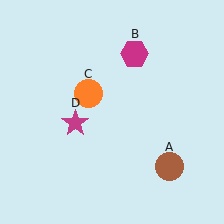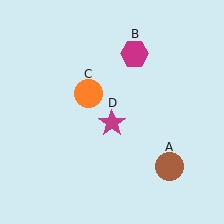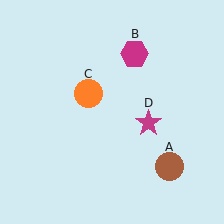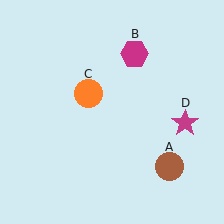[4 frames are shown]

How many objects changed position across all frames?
1 object changed position: magenta star (object D).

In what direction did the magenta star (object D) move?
The magenta star (object D) moved right.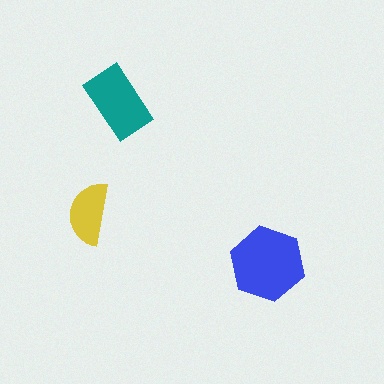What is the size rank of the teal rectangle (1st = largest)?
2nd.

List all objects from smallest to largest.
The yellow semicircle, the teal rectangle, the blue hexagon.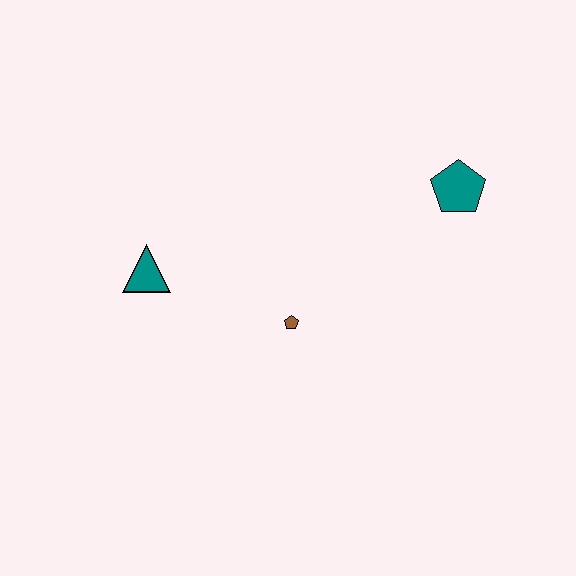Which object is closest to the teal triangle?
The brown pentagon is closest to the teal triangle.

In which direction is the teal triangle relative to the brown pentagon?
The teal triangle is to the left of the brown pentagon.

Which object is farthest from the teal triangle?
The teal pentagon is farthest from the teal triangle.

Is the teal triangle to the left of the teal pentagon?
Yes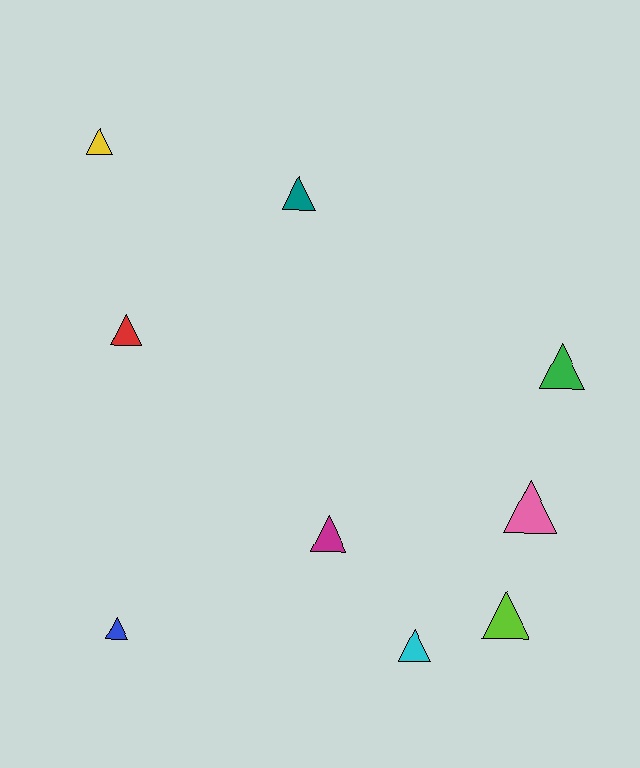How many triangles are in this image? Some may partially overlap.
There are 9 triangles.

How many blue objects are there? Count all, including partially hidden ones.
There is 1 blue object.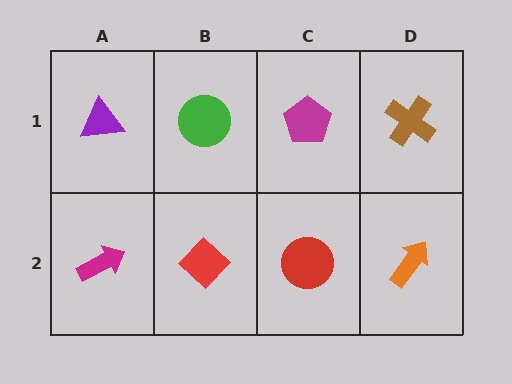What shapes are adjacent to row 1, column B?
A red diamond (row 2, column B), a purple triangle (row 1, column A), a magenta pentagon (row 1, column C).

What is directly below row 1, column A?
A magenta arrow.